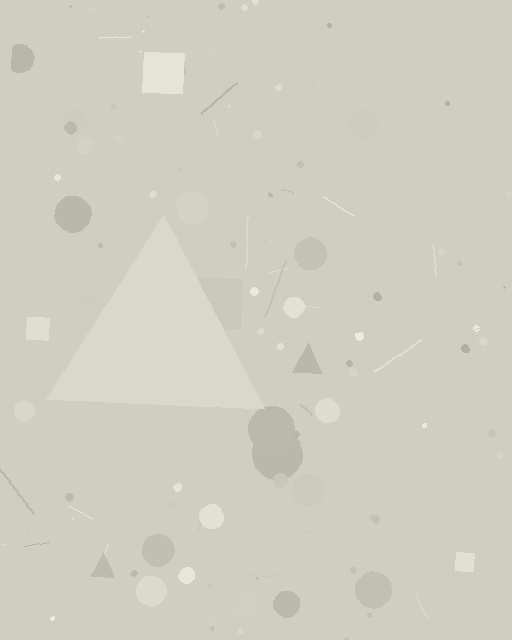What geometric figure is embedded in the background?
A triangle is embedded in the background.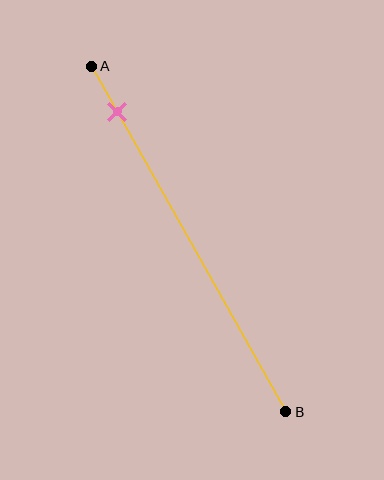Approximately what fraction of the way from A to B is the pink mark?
The pink mark is approximately 15% of the way from A to B.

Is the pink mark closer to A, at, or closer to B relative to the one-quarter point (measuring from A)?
The pink mark is closer to point A than the one-quarter point of segment AB.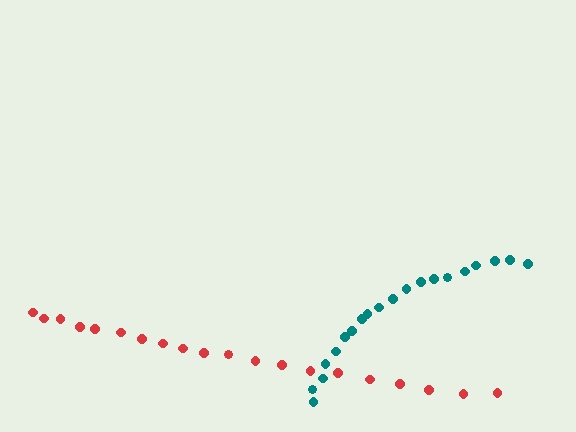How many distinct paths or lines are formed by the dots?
There are 2 distinct paths.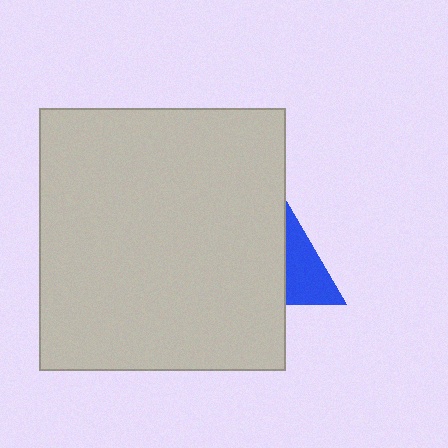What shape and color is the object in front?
The object in front is a light gray rectangle.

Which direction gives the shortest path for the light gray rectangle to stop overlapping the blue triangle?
Moving left gives the shortest separation.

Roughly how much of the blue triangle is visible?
About half of it is visible (roughly 45%).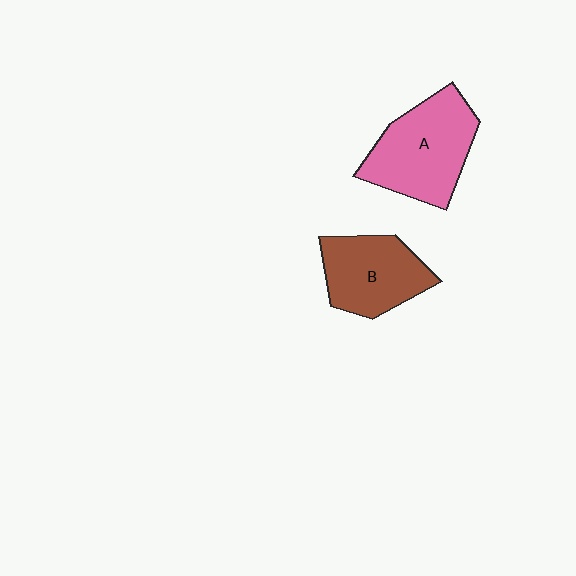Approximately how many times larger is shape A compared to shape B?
Approximately 1.2 times.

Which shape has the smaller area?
Shape B (brown).